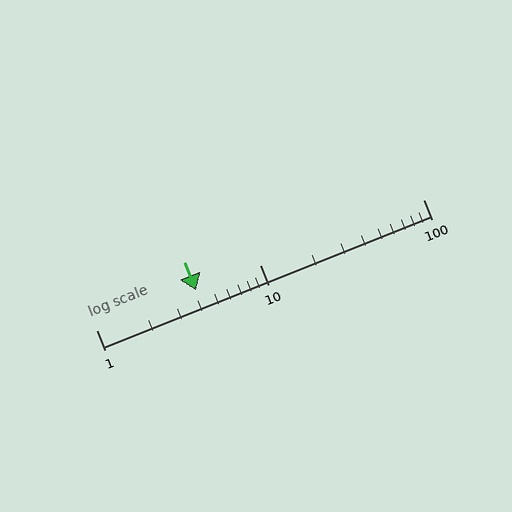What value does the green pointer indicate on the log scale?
The pointer indicates approximately 4.1.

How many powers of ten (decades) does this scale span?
The scale spans 2 decades, from 1 to 100.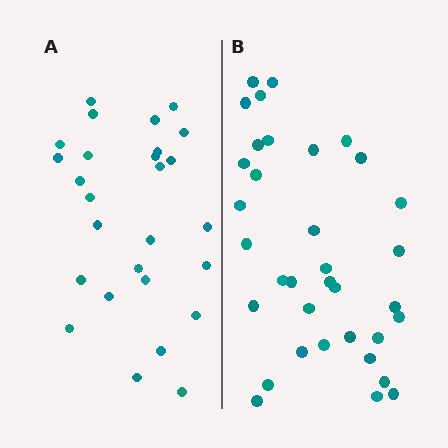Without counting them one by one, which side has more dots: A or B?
Region B (the right region) has more dots.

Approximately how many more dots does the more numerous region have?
Region B has roughly 8 or so more dots than region A.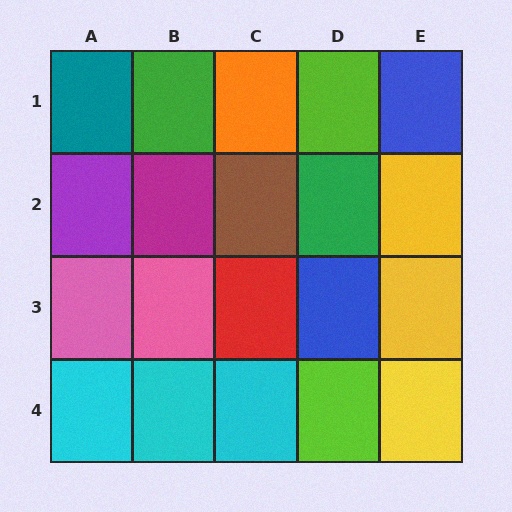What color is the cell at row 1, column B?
Green.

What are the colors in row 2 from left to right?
Purple, magenta, brown, green, yellow.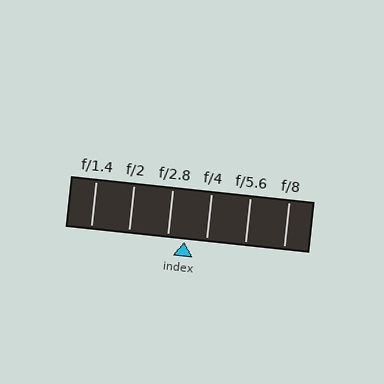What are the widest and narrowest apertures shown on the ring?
The widest aperture shown is f/1.4 and the narrowest is f/8.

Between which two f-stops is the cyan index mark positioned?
The index mark is between f/2.8 and f/4.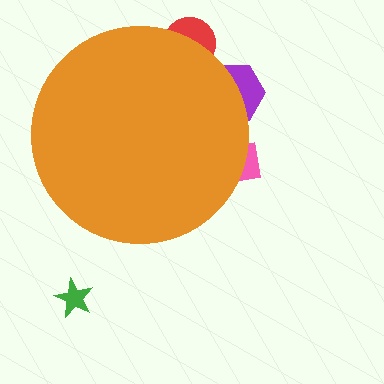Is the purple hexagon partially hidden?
Yes, the purple hexagon is partially hidden behind the orange circle.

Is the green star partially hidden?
No, the green star is fully visible.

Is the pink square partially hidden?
Yes, the pink square is partially hidden behind the orange circle.